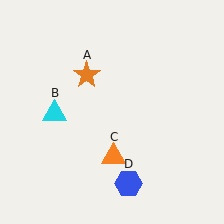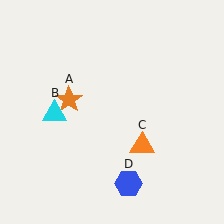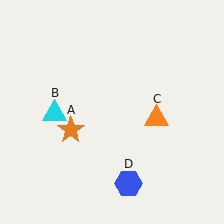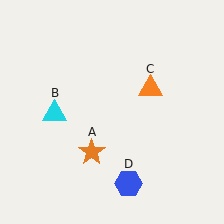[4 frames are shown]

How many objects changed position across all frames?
2 objects changed position: orange star (object A), orange triangle (object C).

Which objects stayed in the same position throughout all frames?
Cyan triangle (object B) and blue hexagon (object D) remained stationary.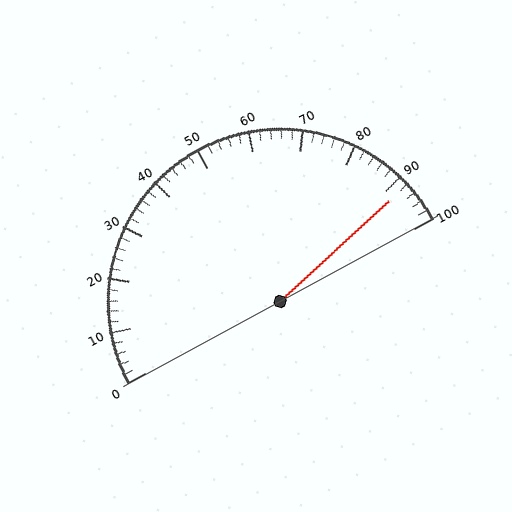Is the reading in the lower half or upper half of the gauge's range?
The reading is in the upper half of the range (0 to 100).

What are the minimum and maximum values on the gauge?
The gauge ranges from 0 to 100.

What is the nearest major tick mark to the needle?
The nearest major tick mark is 90.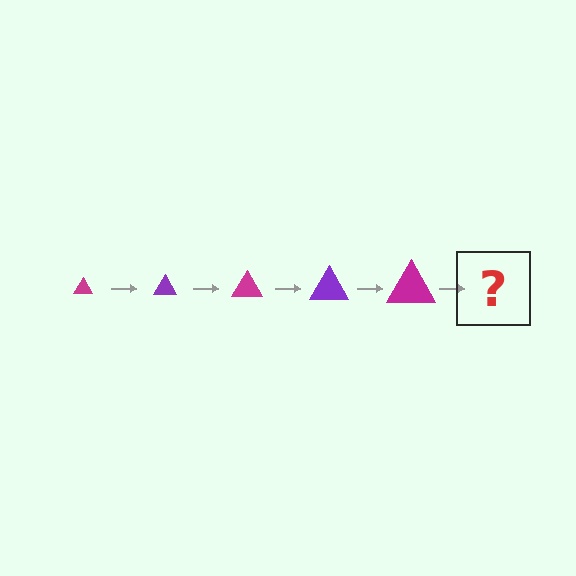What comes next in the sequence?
The next element should be a purple triangle, larger than the previous one.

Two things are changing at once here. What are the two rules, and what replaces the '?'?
The two rules are that the triangle grows larger each step and the color cycles through magenta and purple. The '?' should be a purple triangle, larger than the previous one.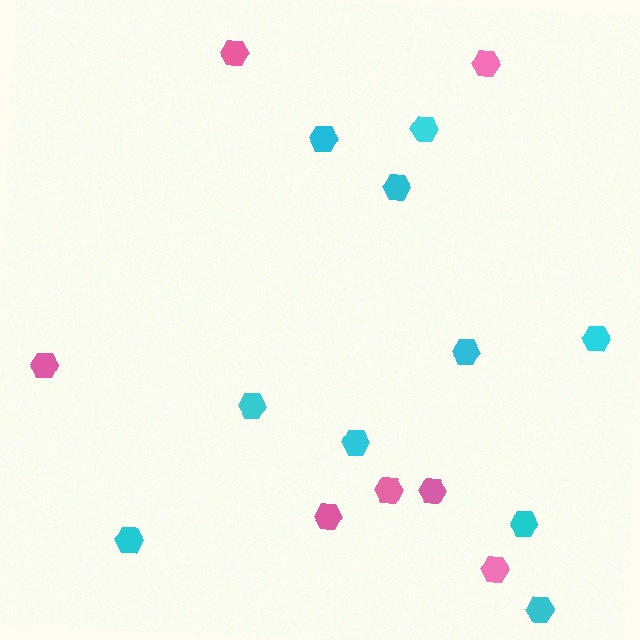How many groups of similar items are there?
There are 2 groups: one group of pink hexagons (7) and one group of cyan hexagons (10).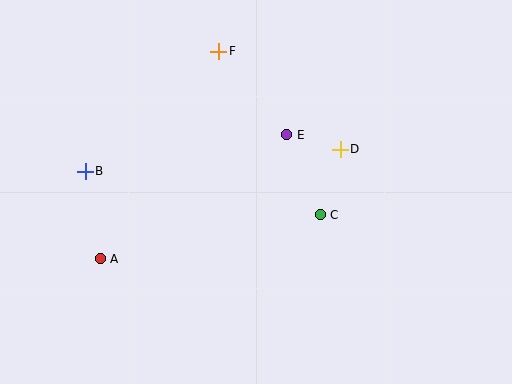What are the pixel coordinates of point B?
Point B is at (85, 171).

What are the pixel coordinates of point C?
Point C is at (320, 215).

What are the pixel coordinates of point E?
Point E is at (287, 135).